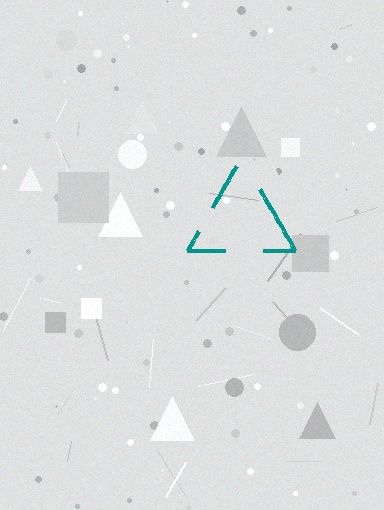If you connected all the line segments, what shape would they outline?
They would outline a triangle.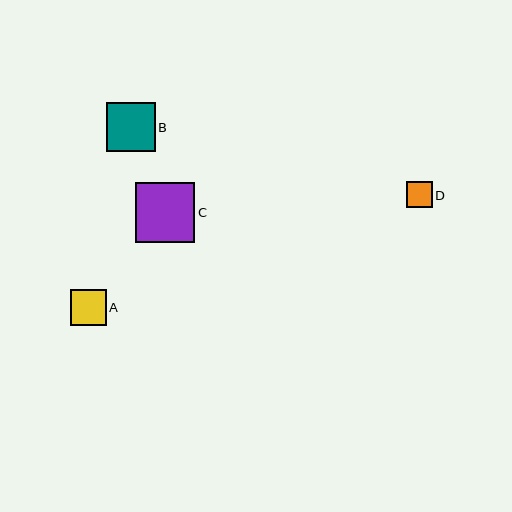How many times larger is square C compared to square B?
Square C is approximately 1.2 times the size of square B.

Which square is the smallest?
Square D is the smallest with a size of approximately 26 pixels.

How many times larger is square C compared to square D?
Square C is approximately 2.3 times the size of square D.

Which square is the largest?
Square C is the largest with a size of approximately 60 pixels.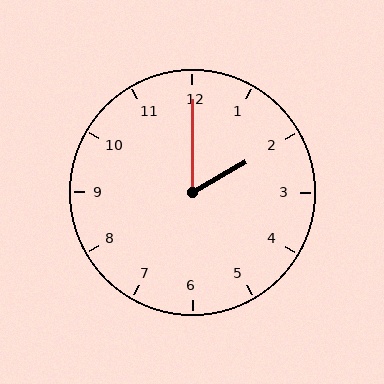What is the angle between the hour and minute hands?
Approximately 60 degrees.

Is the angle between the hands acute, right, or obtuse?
It is acute.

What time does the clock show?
2:00.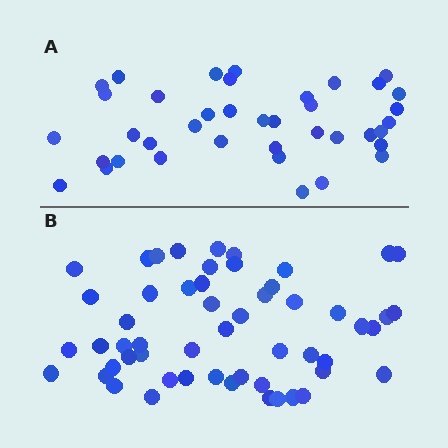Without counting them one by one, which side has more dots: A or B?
Region B (the bottom region) has more dots.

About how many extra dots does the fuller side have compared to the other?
Region B has approximately 15 more dots than region A.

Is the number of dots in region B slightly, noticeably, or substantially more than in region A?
Region B has noticeably more, but not dramatically so. The ratio is roughly 1.4 to 1.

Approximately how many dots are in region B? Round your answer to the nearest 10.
About 50 dots. (The exact count is 54, which rounds to 50.)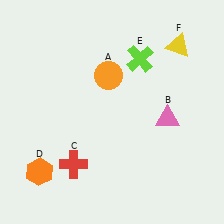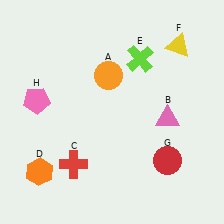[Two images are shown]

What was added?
A red circle (G), a pink pentagon (H) were added in Image 2.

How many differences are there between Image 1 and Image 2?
There are 2 differences between the two images.